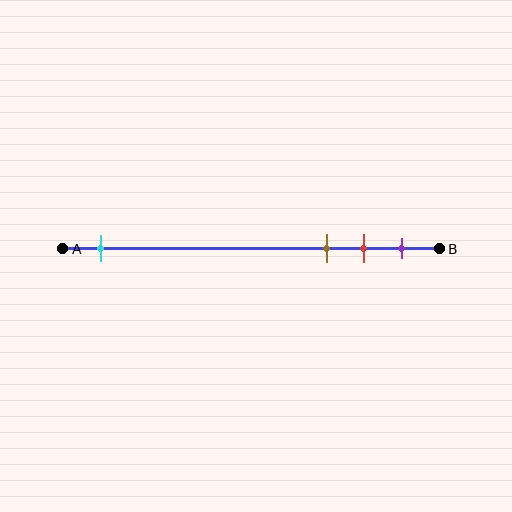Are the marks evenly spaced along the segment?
No, the marks are not evenly spaced.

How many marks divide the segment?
There are 4 marks dividing the segment.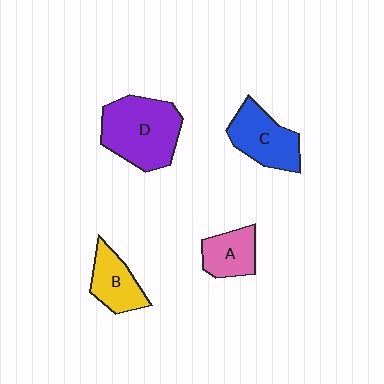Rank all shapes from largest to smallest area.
From largest to smallest: D (purple), C (blue), B (yellow), A (pink).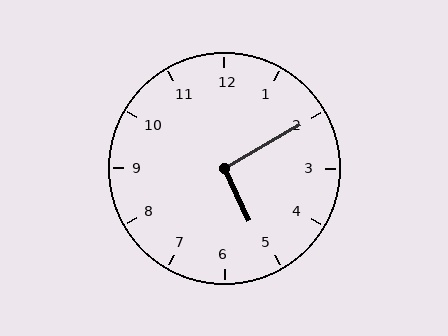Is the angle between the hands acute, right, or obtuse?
It is right.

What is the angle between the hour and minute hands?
Approximately 95 degrees.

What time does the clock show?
5:10.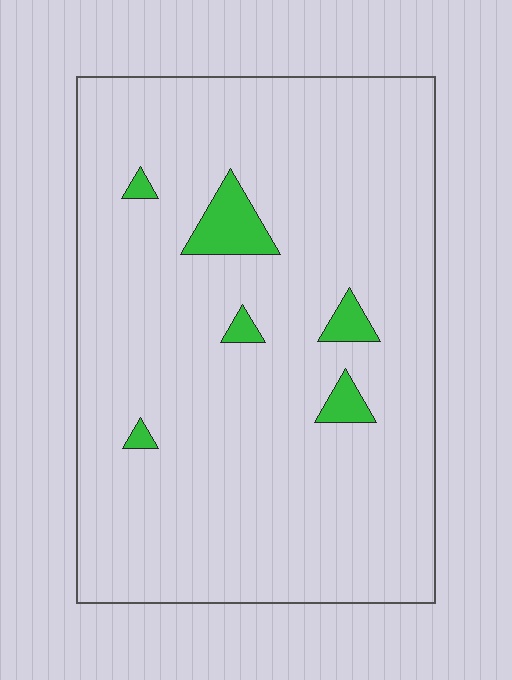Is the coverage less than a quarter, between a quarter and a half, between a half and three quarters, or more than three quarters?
Less than a quarter.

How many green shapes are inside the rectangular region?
6.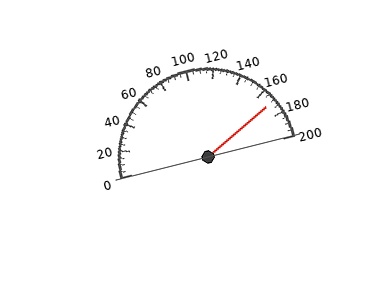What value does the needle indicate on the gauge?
The needle indicates approximately 170.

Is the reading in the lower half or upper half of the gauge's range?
The reading is in the upper half of the range (0 to 200).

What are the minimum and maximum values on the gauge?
The gauge ranges from 0 to 200.